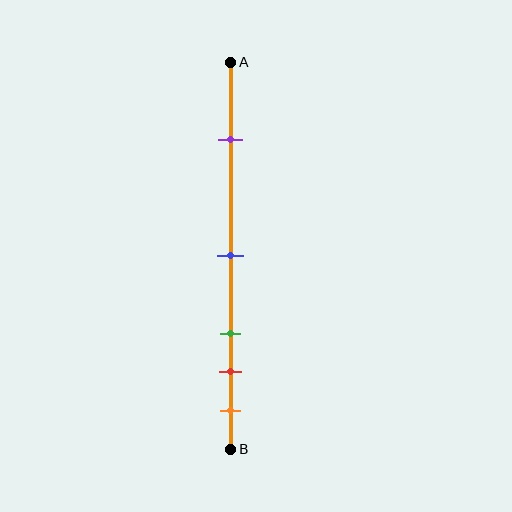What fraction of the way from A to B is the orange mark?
The orange mark is approximately 90% (0.9) of the way from A to B.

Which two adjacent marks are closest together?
The red and orange marks are the closest adjacent pair.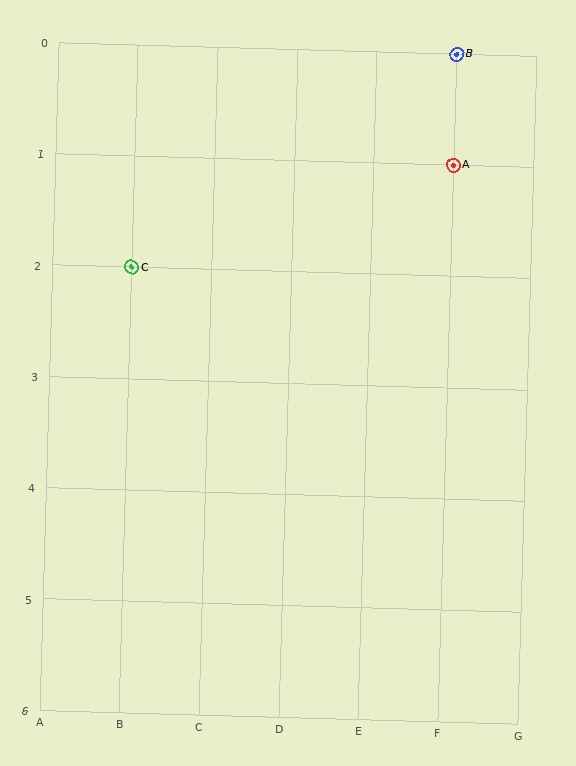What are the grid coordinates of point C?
Point C is at grid coordinates (B, 2).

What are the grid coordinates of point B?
Point B is at grid coordinates (F, 0).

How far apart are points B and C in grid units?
Points B and C are 4 columns and 2 rows apart (about 4.5 grid units diagonally).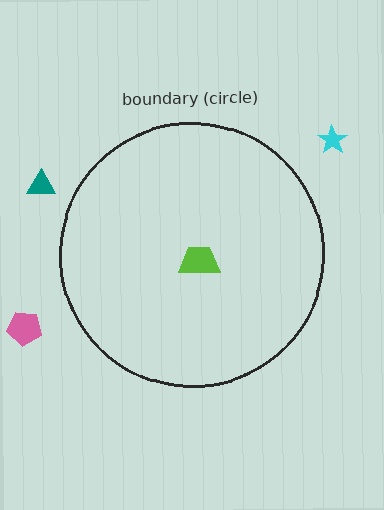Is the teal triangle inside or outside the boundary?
Outside.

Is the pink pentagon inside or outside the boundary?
Outside.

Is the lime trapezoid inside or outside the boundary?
Inside.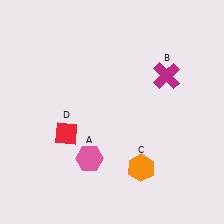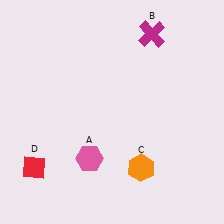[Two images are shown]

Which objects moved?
The objects that moved are: the magenta cross (B), the red diamond (D).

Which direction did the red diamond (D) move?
The red diamond (D) moved down.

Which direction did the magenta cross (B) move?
The magenta cross (B) moved up.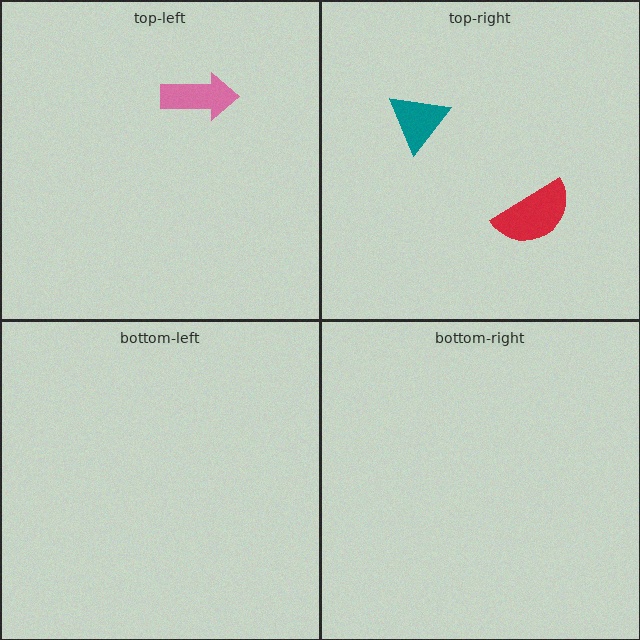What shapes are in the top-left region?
The pink arrow.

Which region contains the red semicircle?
The top-right region.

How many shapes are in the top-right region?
2.